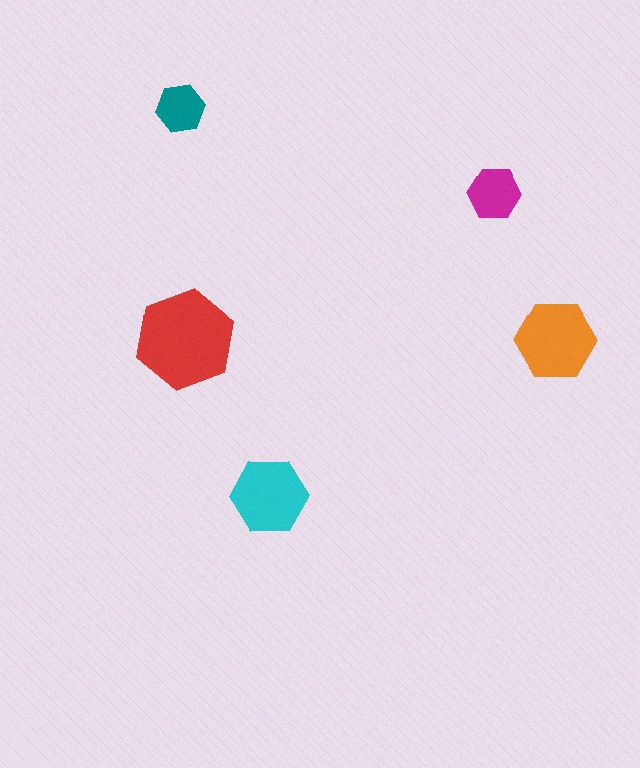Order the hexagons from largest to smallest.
the red one, the orange one, the cyan one, the magenta one, the teal one.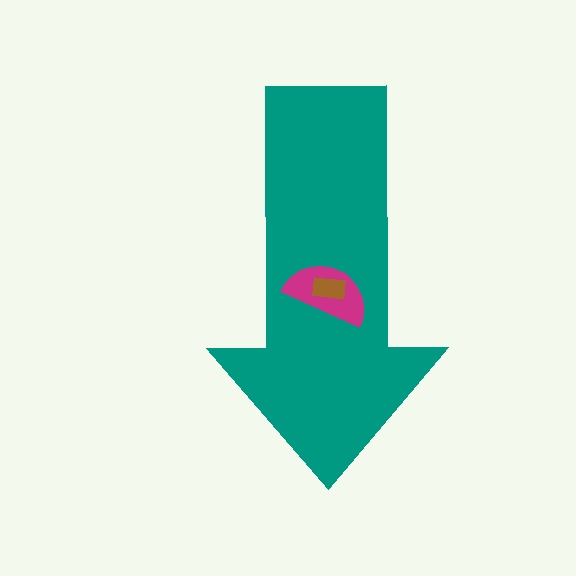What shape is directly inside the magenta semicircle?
The brown rectangle.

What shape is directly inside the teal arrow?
The magenta semicircle.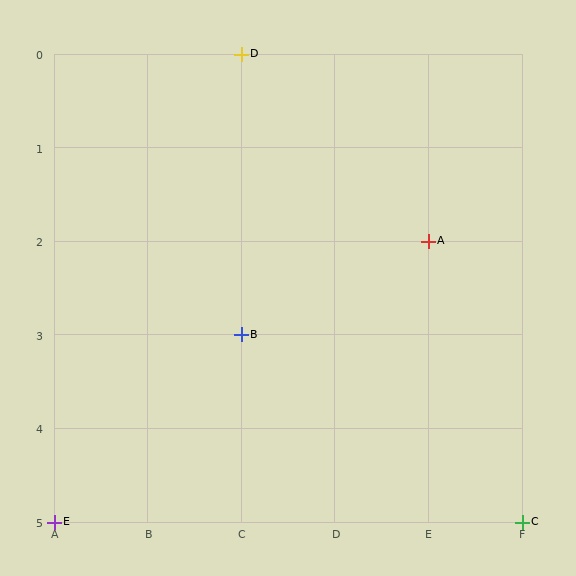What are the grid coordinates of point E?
Point E is at grid coordinates (A, 5).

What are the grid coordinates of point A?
Point A is at grid coordinates (E, 2).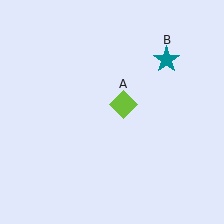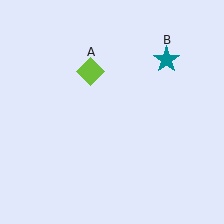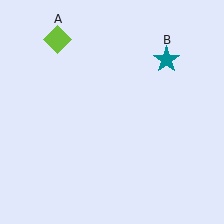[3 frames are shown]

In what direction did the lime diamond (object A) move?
The lime diamond (object A) moved up and to the left.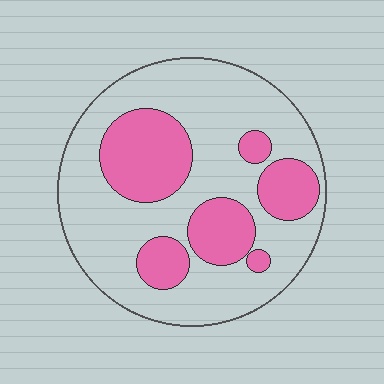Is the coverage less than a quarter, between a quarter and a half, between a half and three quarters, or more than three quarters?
Between a quarter and a half.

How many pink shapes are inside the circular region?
6.